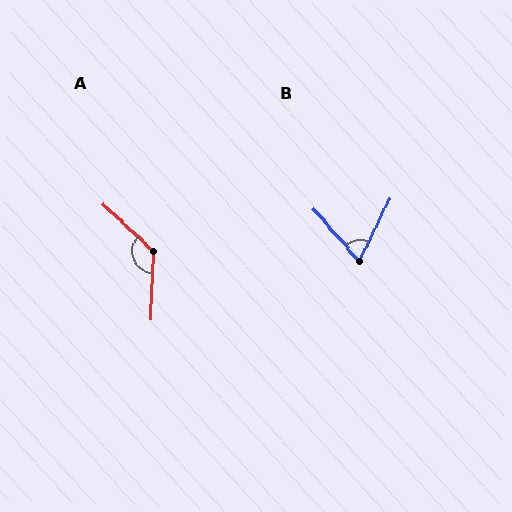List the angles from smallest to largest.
B (67°), A (130°).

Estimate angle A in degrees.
Approximately 130 degrees.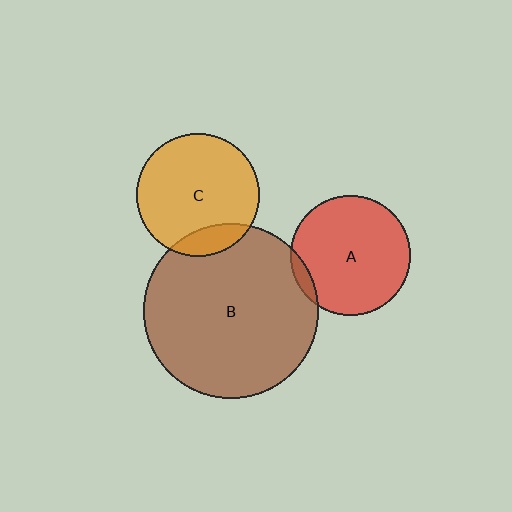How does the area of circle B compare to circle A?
Approximately 2.1 times.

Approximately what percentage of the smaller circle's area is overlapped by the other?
Approximately 15%.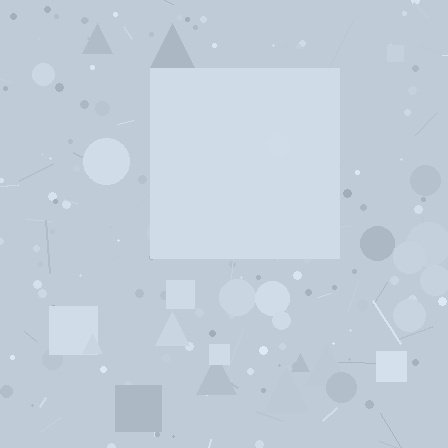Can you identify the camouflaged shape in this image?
The camouflaged shape is a square.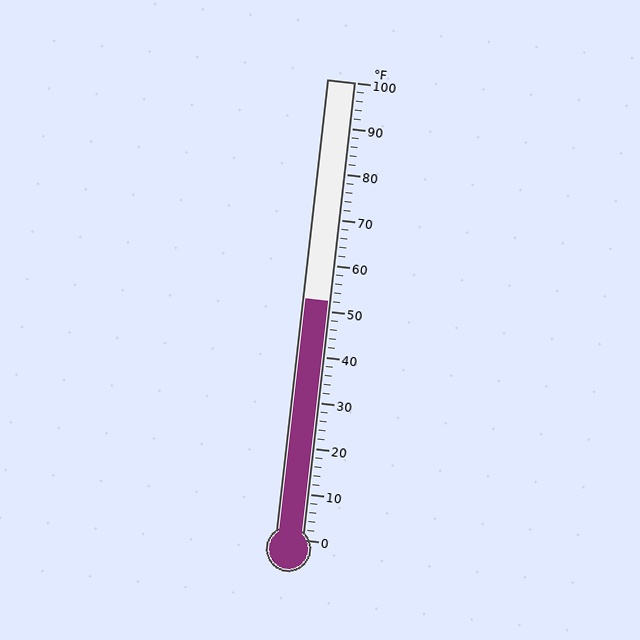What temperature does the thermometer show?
The thermometer shows approximately 52°F.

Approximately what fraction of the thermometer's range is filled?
The thermometer is filled to approximately 50% of its range.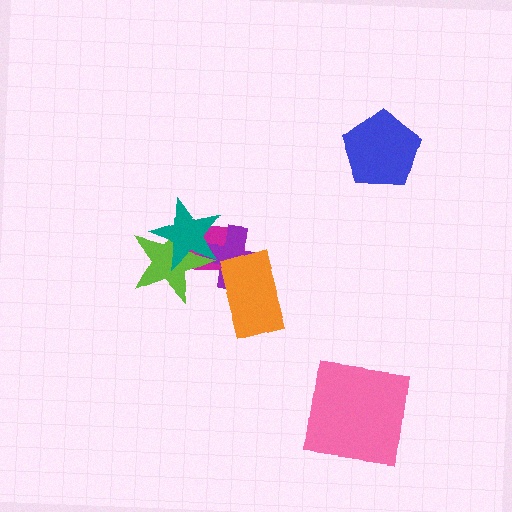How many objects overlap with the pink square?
0 objects overlap with the pink square.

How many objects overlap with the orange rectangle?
2 objects overlap with the orange rectangle.